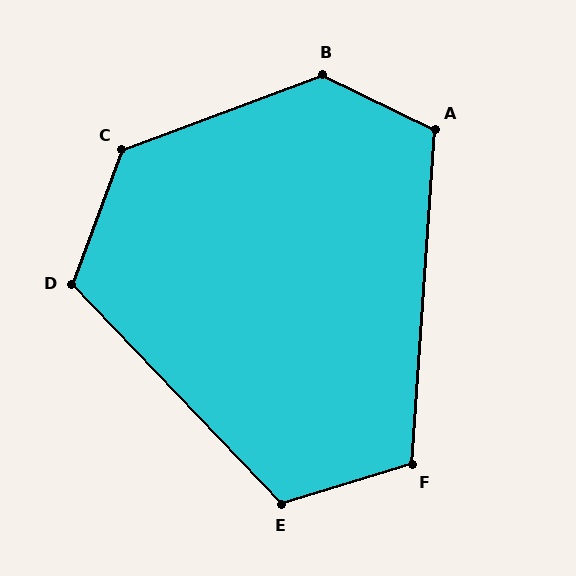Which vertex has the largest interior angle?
B, at approximately 133 degrees.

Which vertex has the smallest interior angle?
F, at approximately 111 degrees.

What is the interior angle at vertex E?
Approximately 117 degrees (obtuse).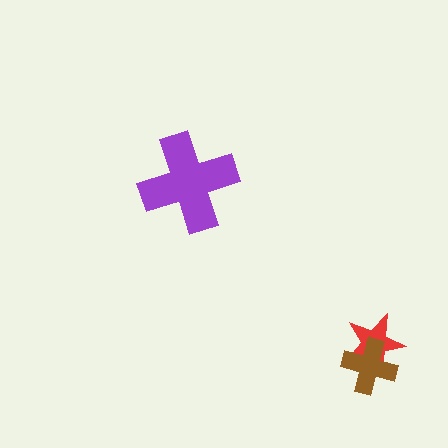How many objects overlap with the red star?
1 object overlaps with the red star.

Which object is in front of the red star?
The brown cross is in front of the red star.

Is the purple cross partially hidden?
No, no other shape covers it.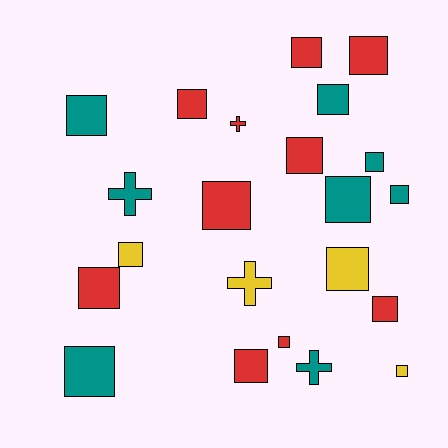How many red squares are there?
There are 9 red squares.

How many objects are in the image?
There are 22 objects.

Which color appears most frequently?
Red, with 10 objects.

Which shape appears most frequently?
Square, with 18 objects.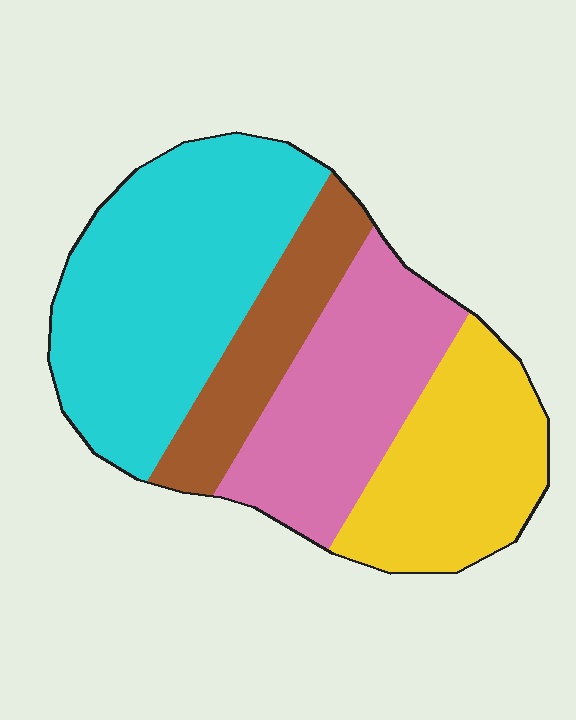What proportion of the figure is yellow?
Yellow covers roughly 25% of the figure.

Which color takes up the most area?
Cyan, at roughly 40%.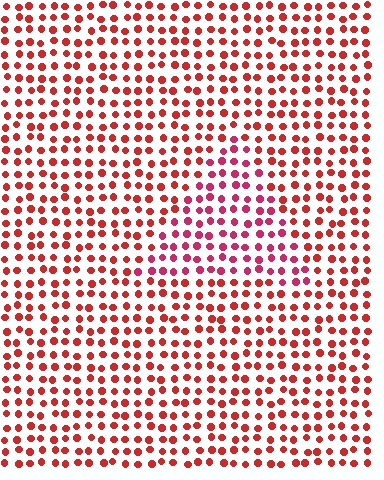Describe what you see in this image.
The image is filled with small red elements in a uniform arrangement. A triangle-shaped region is visible where the elements are tinted to a slightly different hue, forming a subtle color boundary.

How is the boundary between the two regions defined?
The boundary is defined purely by a slight shift in hue (about 23 degrees). Spacing, size, and orientation are identical on both sides.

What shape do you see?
I see a triangle.